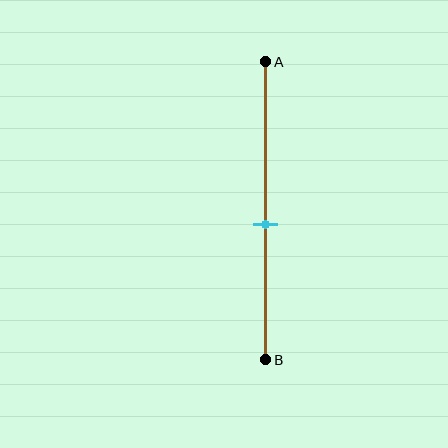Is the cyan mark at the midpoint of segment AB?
No, the mark is at about 55% from A, not at the 50% midpoint.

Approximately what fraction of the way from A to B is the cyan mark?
The cyan mark is approximately 55% of the way from A to B.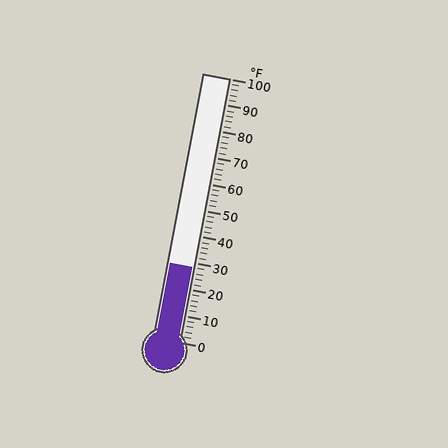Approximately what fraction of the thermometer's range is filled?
The thermometer is filled to approximately 30% of its range.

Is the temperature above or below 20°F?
The temperature is above 20°F.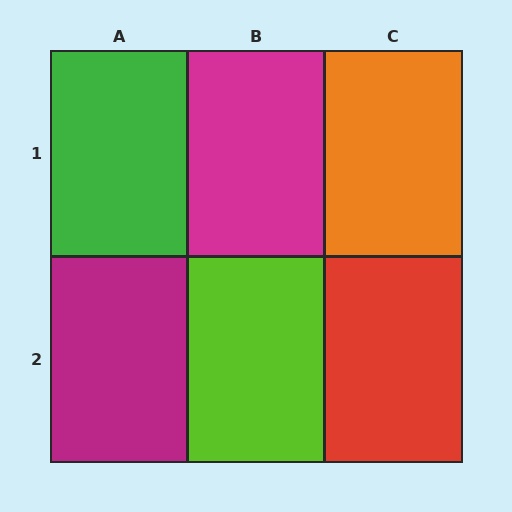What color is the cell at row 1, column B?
Magenta.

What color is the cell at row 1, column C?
Orange.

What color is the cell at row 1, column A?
Green.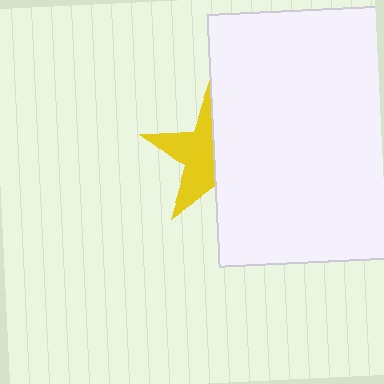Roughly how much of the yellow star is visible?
About half of it is visible (roughly 50%).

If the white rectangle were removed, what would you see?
You would see the complete yellow star.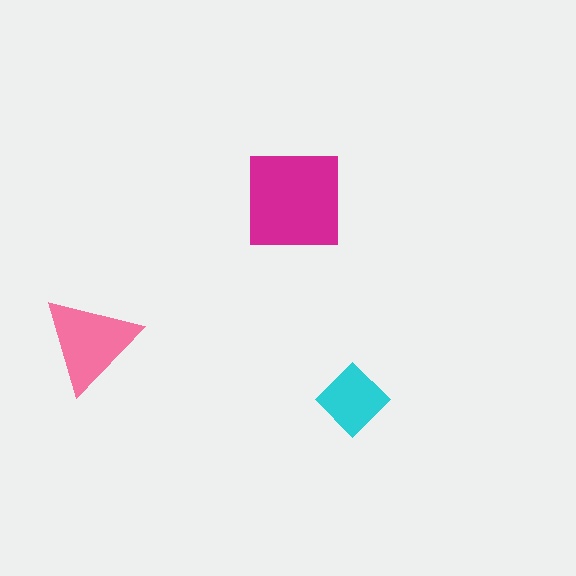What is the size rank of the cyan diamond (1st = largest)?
3rd.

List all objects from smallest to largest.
The cyan diamond, the pink triangle, the magenta square.